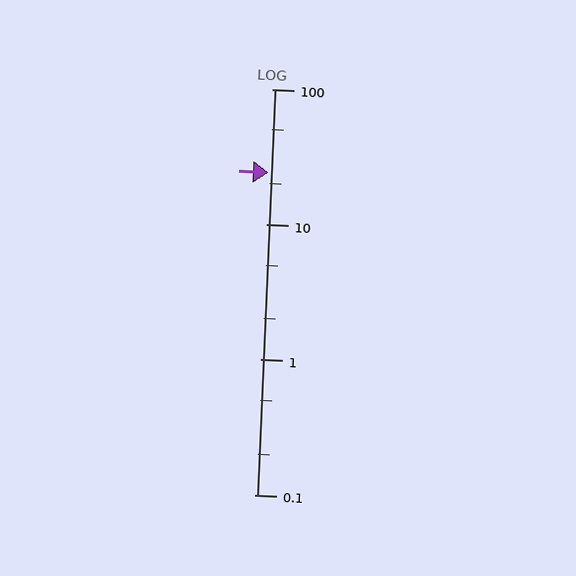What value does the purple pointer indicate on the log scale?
The pointer indicates approximately 24.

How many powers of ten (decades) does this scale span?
The scale spans 3 decades, from 0.1 to 100.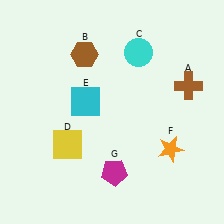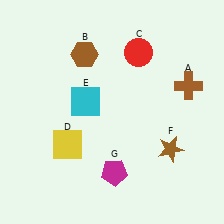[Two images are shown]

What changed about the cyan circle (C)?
In Image 1, C is cyan. In Image 2, it changed to red.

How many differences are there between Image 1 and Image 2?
There are 2 differences between the two images.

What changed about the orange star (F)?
In Image 1, F is orange. In Image 2, it changed to brown.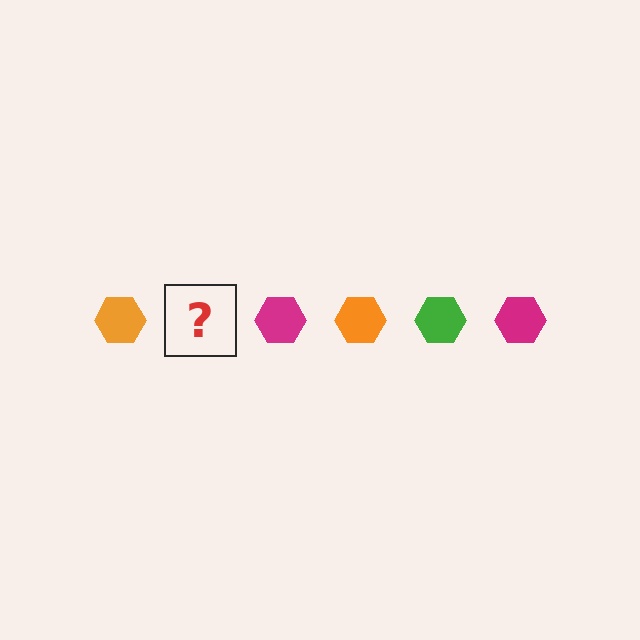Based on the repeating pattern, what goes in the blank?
The blank should be a green hexagon.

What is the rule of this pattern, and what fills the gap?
The rule is that the pattern cycles through orange, green, magenta hexagons. The gap should be filled with a green hexagon.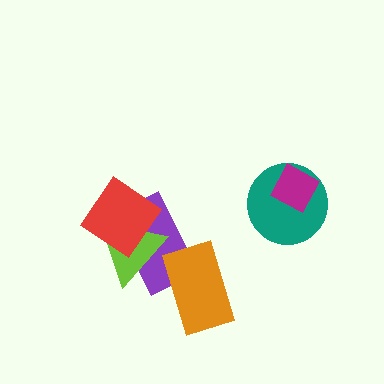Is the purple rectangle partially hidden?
Yes, it is partially covered by another shape.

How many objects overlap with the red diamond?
2 objects overlap with the red diamond.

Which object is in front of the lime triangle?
The red diamond is in front of the lime triangle.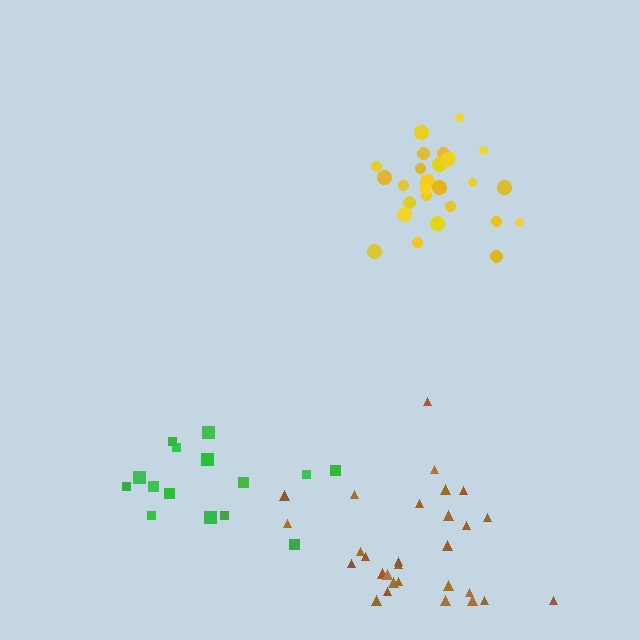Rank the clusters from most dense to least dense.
yellow, brown, green.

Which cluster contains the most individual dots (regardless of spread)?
Yellow (29).